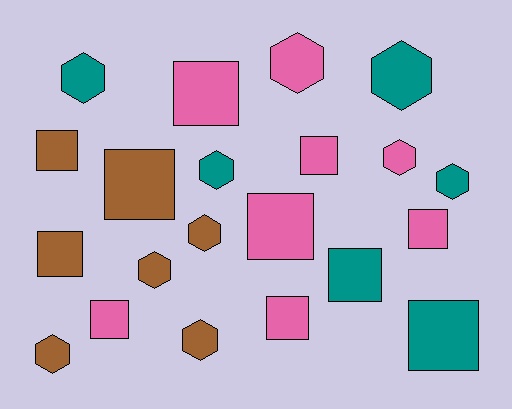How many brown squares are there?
There are 3 brown squares.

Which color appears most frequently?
Pink, with 8 objects.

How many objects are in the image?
There are 21 objects.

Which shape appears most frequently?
Square, with 11 objects.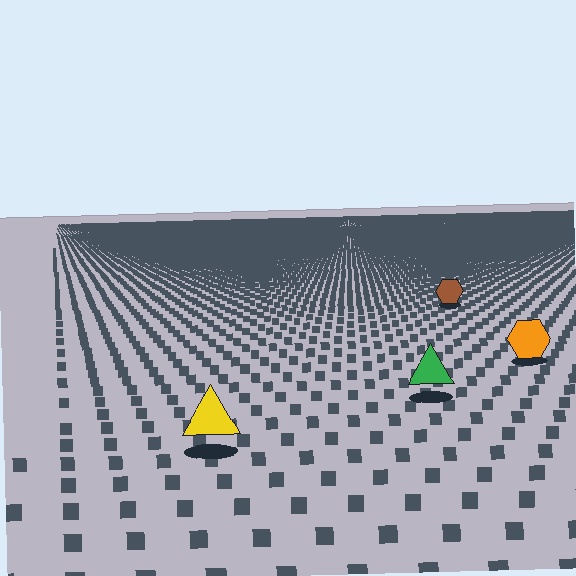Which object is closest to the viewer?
The yellow triangle is closest. The texture marks near it are larger and more spread out.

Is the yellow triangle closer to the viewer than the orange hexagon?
Yes. The yellow triangle is closer — you can tell from the texture gradient: the ground texture is coarser near it.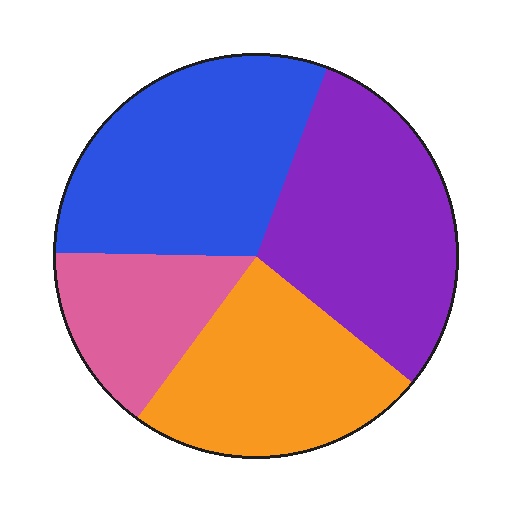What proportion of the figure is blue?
Blue covers 31% of the figure.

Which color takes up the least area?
Pink, at roughly 15%.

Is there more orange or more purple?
Purple.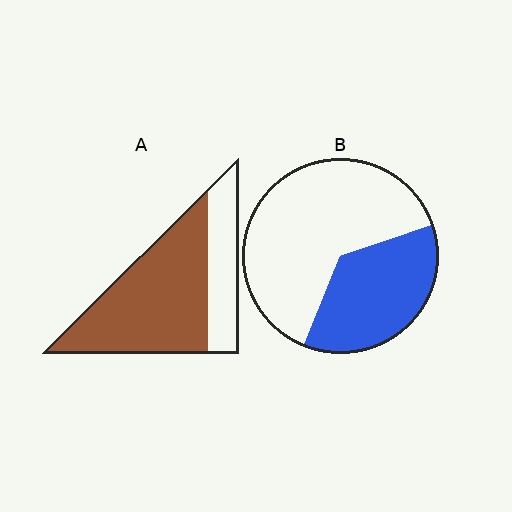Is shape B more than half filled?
No.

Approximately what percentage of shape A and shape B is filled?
A is approximately 70% and B is approximately 35%.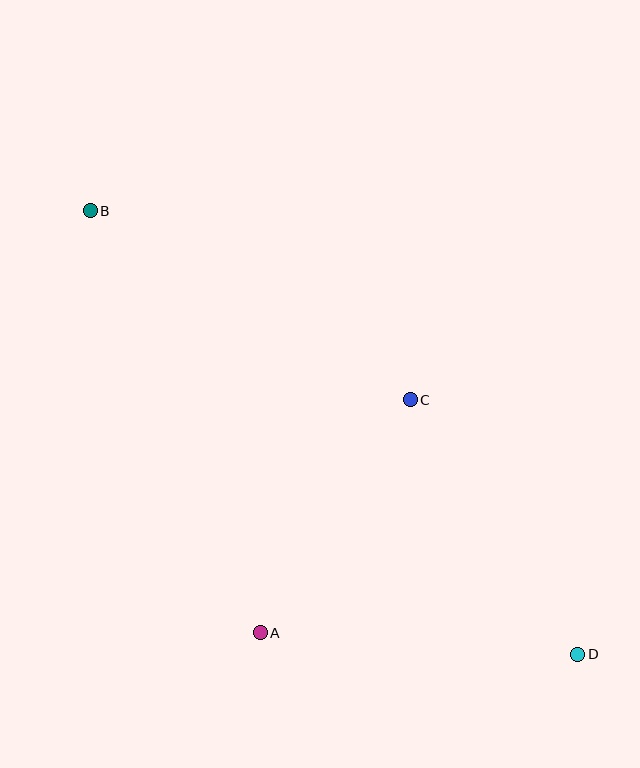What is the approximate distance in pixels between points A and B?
The distance between A and B is approximately 455 pixels.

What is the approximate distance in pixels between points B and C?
The distance between B and C is approximately 371 pixels.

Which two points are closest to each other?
Points A and C are closest to each other.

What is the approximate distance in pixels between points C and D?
The distance between C and D is approximately 305 pixels.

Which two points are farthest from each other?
Points B and D are farthest from each other.